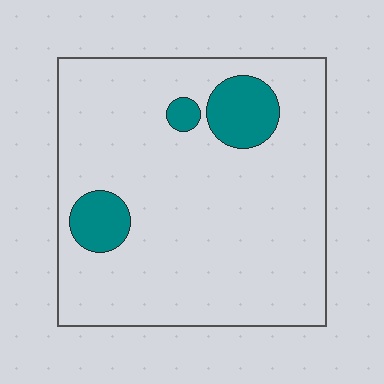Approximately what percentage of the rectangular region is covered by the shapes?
Approximately 10%.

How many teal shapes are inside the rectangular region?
3.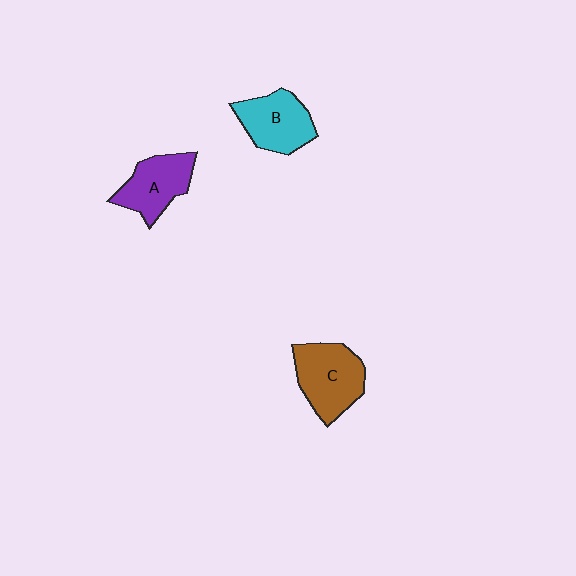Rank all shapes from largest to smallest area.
From largest to smallest: C (brown), B (cyan), A (purple).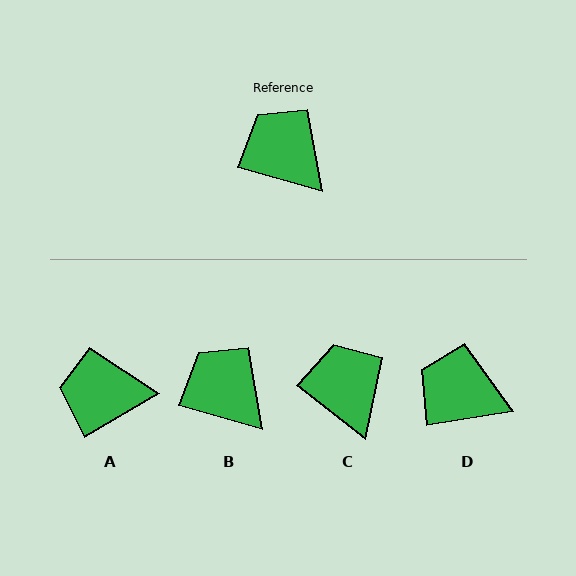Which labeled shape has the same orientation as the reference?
B.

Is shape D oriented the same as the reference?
No, it is off by about 25 degrees.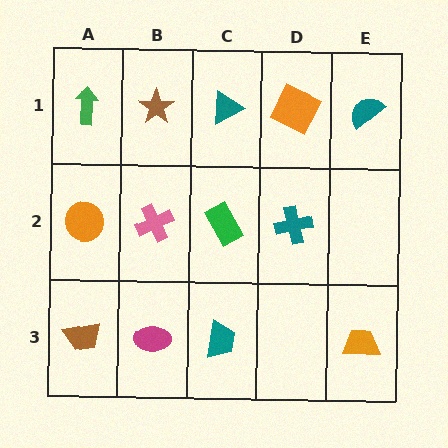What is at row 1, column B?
A brown star.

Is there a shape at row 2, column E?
No, that cell is empty.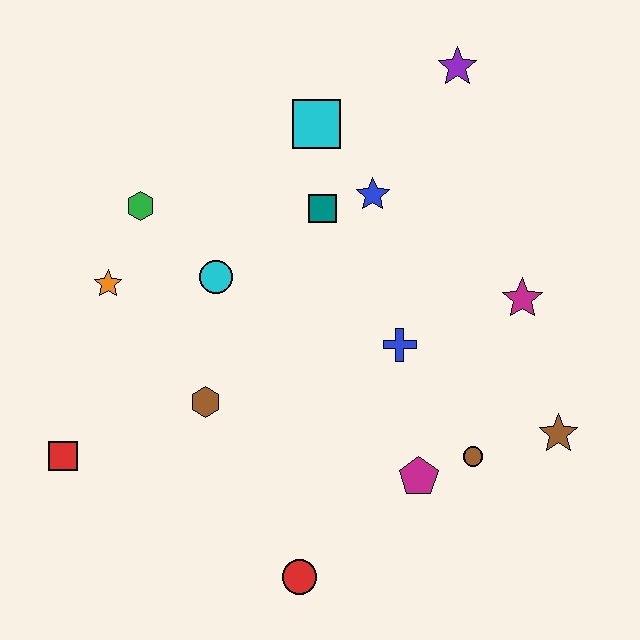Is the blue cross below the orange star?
Yes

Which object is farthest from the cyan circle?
The brown star is farthest from the cyan circle.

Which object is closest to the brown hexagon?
The cyan circle is closest to the brown hexagon.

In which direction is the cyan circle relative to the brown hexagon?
The cyan circle is above the brown hexagon.